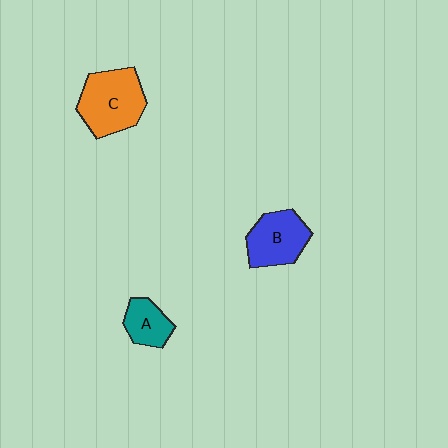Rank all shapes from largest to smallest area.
From largest to smallest: C (orange), B (blue), A (teal).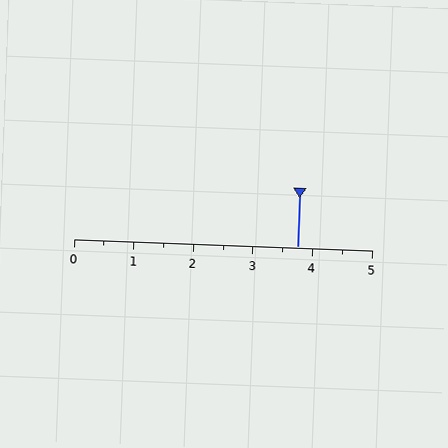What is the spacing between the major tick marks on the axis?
The major ticks are spaced 1 apart.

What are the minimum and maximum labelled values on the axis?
The axis runs from 0 to 5.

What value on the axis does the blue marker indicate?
The marker indicates approximately 3.8.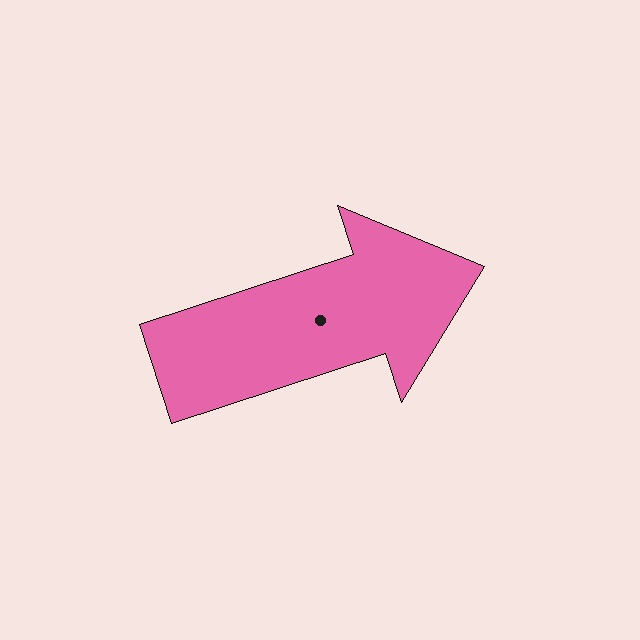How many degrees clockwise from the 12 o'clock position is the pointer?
Approximately 72 degrees.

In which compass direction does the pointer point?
East.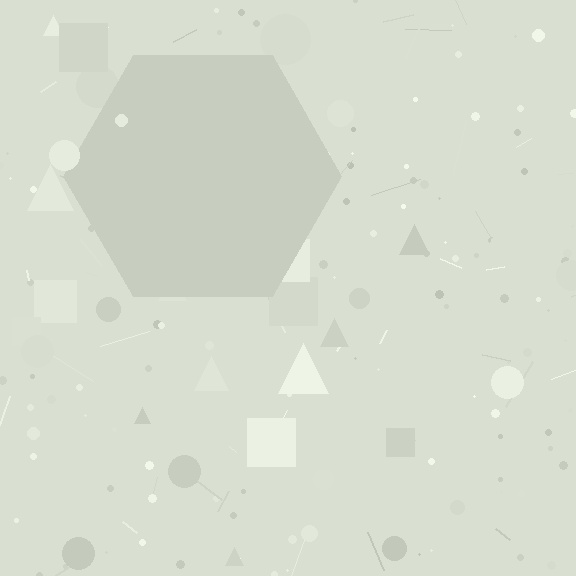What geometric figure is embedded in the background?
A hexagon is embedded in the background.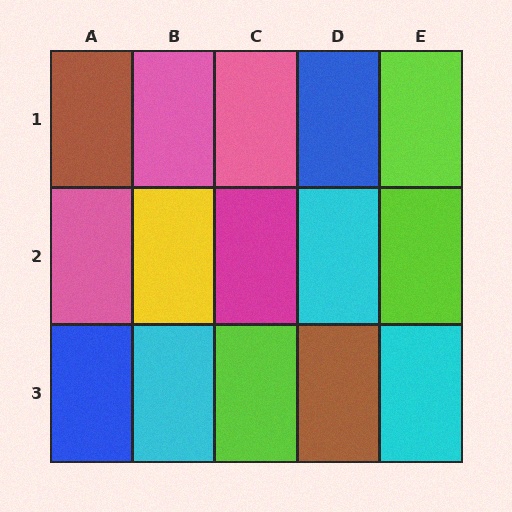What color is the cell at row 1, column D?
Blue.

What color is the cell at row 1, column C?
Pink.